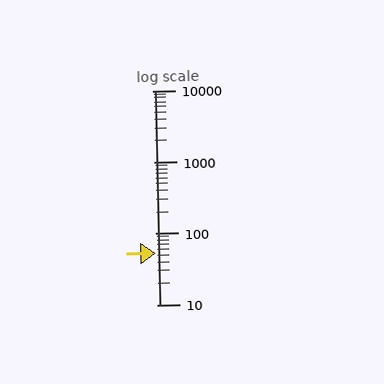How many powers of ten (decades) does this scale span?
The scale spans 3 decades, from 10 to 10000.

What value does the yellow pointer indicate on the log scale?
The pointer indicates approximately 52.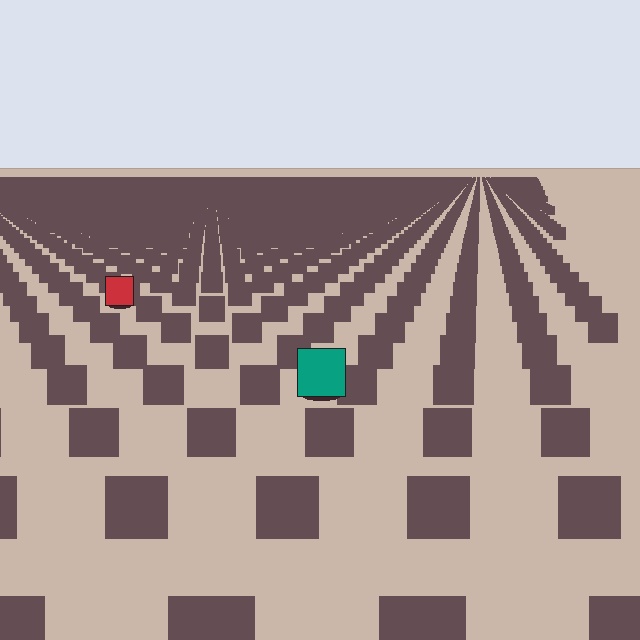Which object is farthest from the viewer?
The red square is farthest from the viewer. It appears smaller and the ground texture around it is denser.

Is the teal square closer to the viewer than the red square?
Yes. The teal square is closer — you can tell from the texture gradient: the ground texture is coarser near it.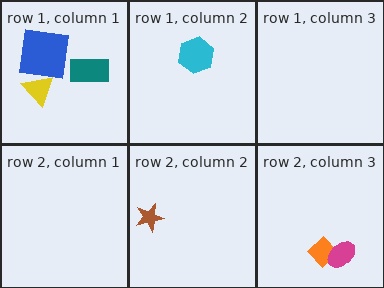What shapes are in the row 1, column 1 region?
The yellow triangle, the blue square, the teal rectangle.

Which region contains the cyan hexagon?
The row 1, column 2 region.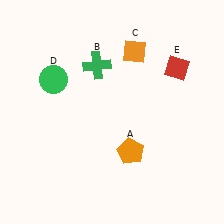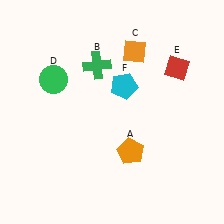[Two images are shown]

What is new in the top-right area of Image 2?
A cyan pentagon (F) was added in the top-right area of Image 2.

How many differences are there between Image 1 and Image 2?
There is 1 difference between the two images.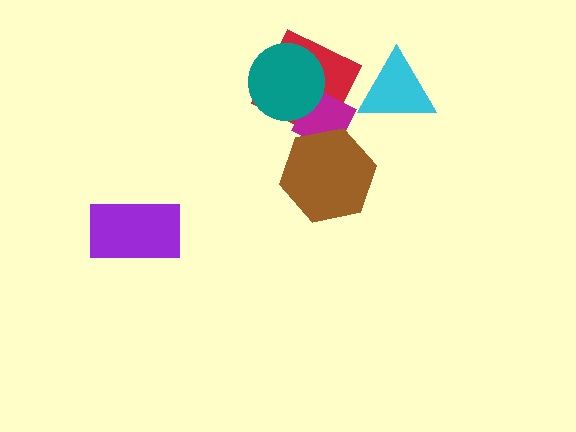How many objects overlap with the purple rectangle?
0 objects overlap with the purple rectangle.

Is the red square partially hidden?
Yes, it is partially covered by another shape.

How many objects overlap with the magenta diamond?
3 objects overlap with the magenta diamond.